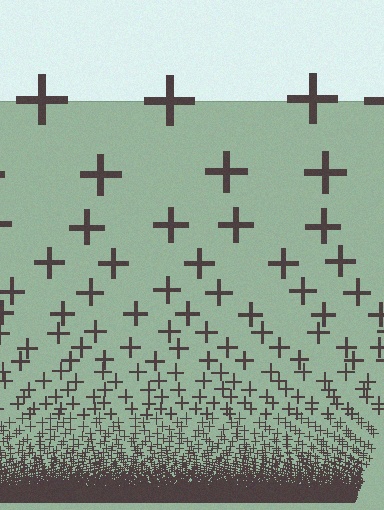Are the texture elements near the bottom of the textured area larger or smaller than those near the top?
Smaller. The gradient is inverted — elements near the bottom are smaller and denser.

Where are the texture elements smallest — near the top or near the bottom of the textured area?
Near the bottom.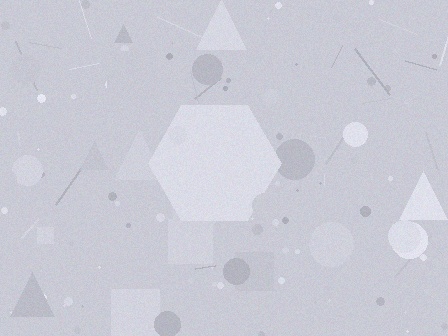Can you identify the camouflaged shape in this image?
The camouflaged shape is a hexagon.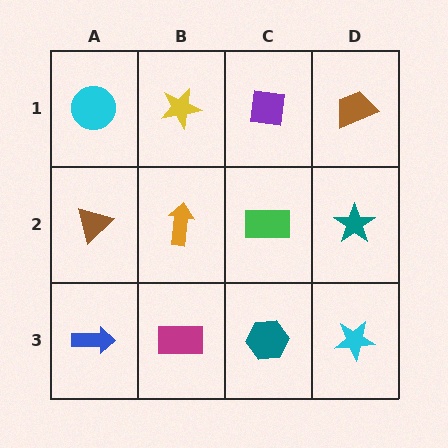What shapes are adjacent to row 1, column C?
A green rectangle (row 2, column C), a yellow star (row 1, column B), a brown trapezoid (row 1, column D).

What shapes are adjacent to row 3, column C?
A green rectangle (row 2, column C), a magenta rectangle (row 3, column B), a cyan star (row 3, column D).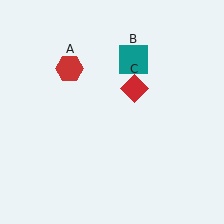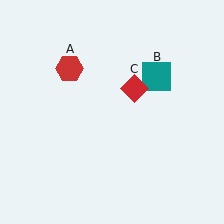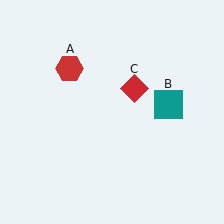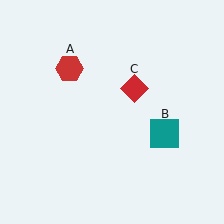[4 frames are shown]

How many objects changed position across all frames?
1 object changed position: teal square (object B).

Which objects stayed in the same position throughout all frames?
Red hexagon (object A) and red diamond (object C) remained stationary.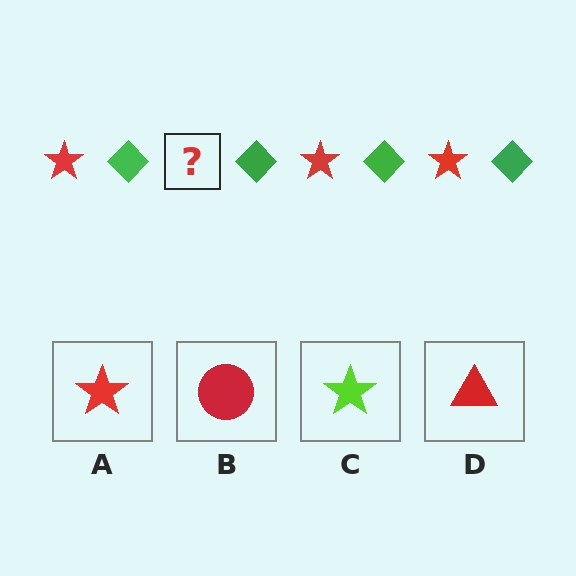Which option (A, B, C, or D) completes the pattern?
A.